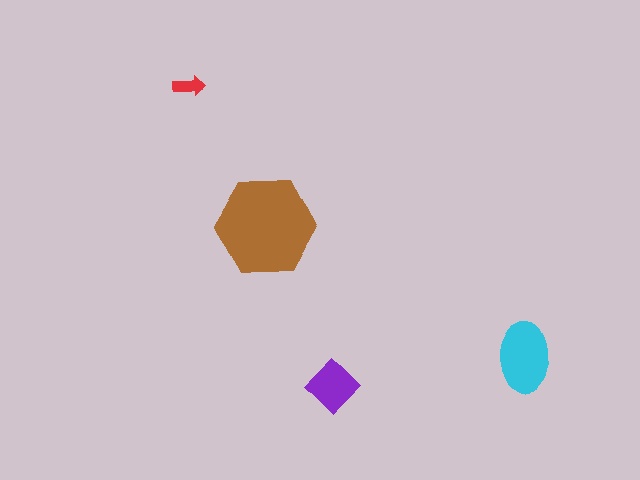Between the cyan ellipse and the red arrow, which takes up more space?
The cyan ellipse.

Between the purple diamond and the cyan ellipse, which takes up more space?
The cyan ellipse.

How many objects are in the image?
There are 4 objects in the image.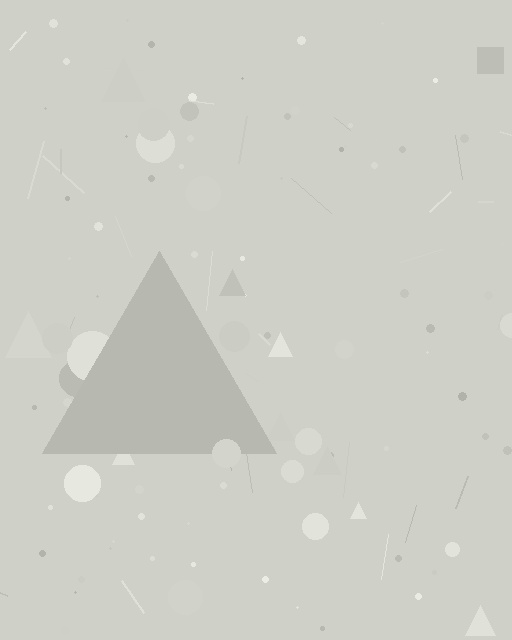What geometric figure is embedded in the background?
A triangle is embedded in the background.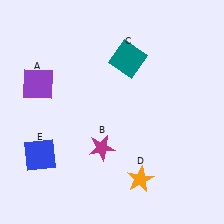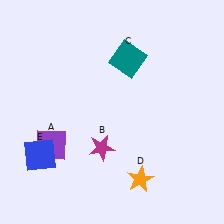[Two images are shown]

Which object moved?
The purple square (A) moved down.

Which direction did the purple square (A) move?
The purple square (A) moved down.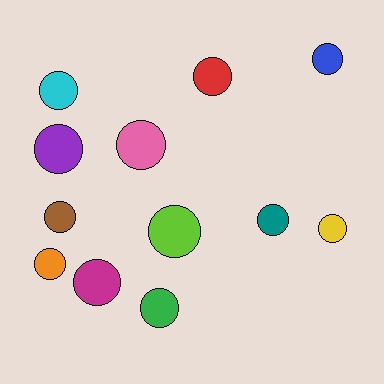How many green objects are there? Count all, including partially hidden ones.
There is 1 green object.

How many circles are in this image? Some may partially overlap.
There are 12 circles.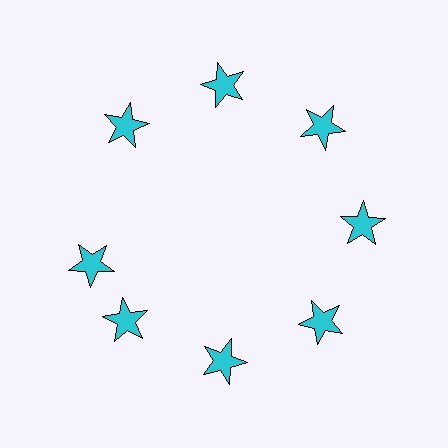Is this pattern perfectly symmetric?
No. The 8 cyan stars are arranged in a ring, but one element near the 9 o'clock position is rotated out of alignment along the ring, breaking the 8-fold rotational symmetry.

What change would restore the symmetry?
The symmetry would be restored by rotating it back into even spacing with its neighbors so that all 8 stars sit at equal angles and equal distance from the center.